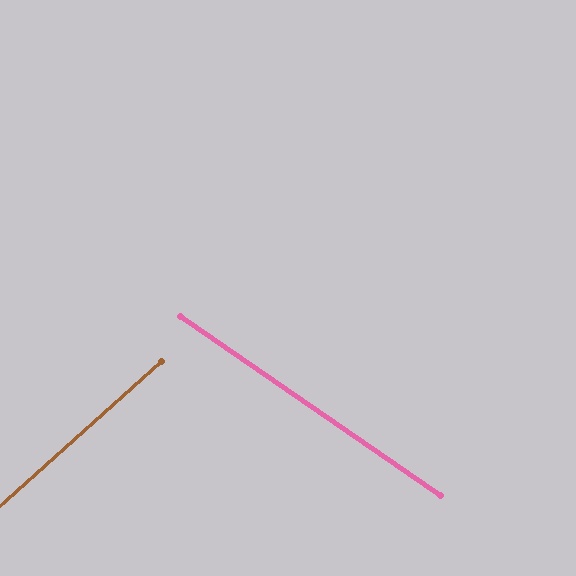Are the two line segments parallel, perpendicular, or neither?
Neither parallel nor perpendicular — they differ by about 76°.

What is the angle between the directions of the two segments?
Approximately 76 degrees.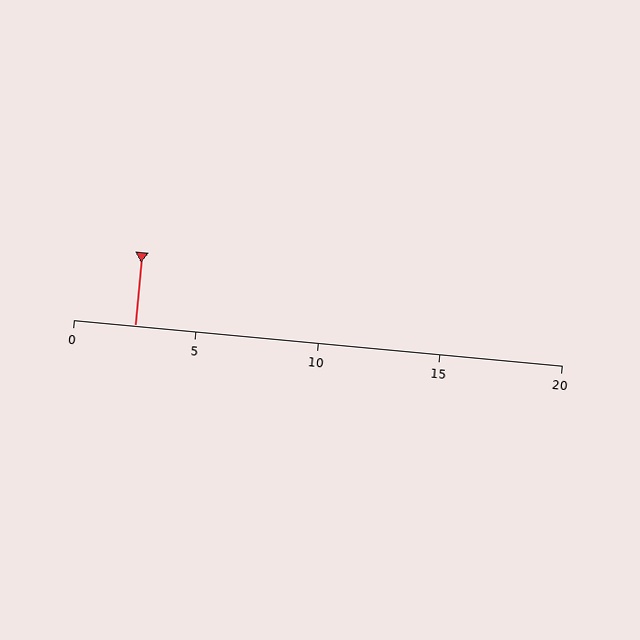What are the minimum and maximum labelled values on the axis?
The axis runs from 0 to 20.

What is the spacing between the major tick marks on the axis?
The major ticks are spaced 5 apart.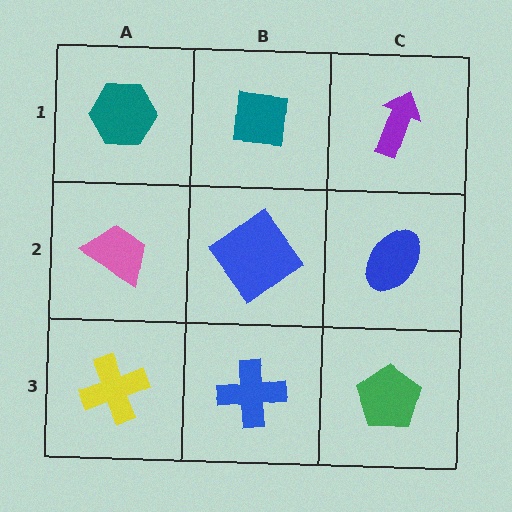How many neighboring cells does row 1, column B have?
3.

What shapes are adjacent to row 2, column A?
A teal hexagon (row 1, column A), a yellow cross (row 3, column A), a blue diamond (row 2, column B).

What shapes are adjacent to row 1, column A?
A pink trapezoid (row 2, column A), a teal square (row 1, column B).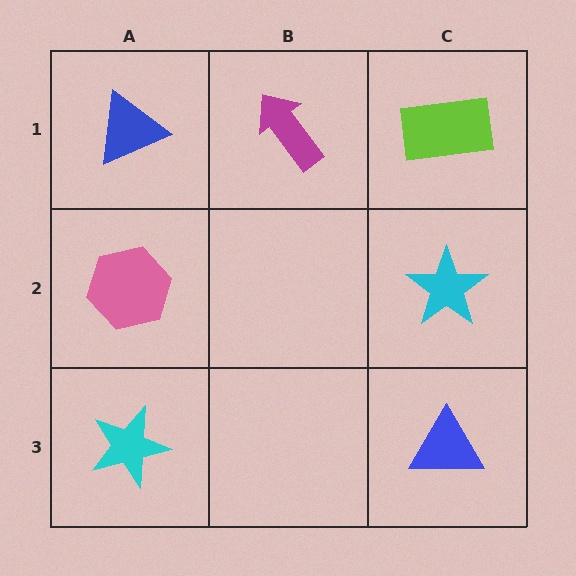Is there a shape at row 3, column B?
No, that cell is empty.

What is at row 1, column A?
A blue triangle.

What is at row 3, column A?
A cyan star.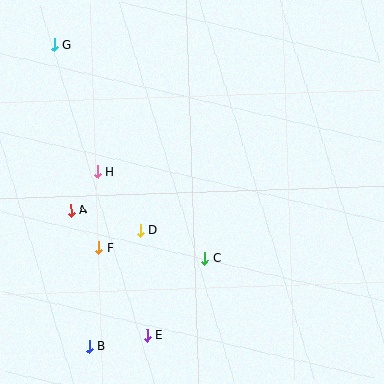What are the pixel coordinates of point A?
Point A is at (71, 210).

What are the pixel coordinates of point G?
Point G is at (54, 45).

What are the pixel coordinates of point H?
Point H is at (98, 172).